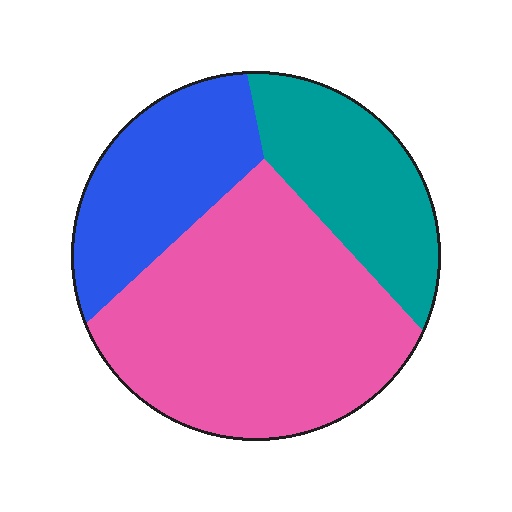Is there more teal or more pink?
Pink.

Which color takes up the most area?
Pink, at roughly 55%.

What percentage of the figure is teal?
Teal covers around 25% of the figure.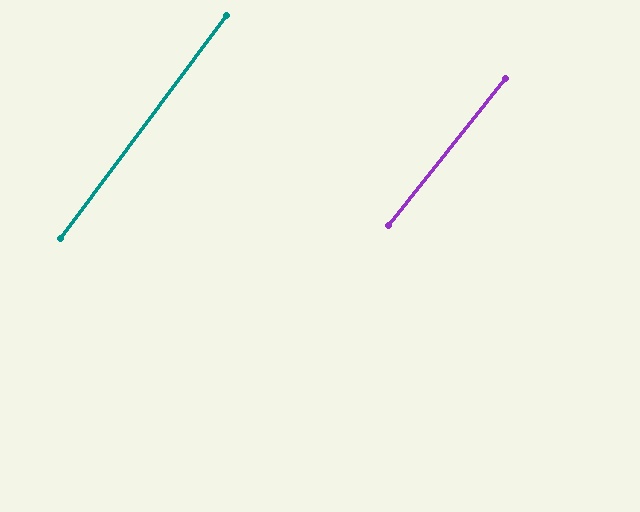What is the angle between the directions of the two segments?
Approximately 2 degrees.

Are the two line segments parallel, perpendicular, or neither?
Parallel — their directions differ by only 1.5°.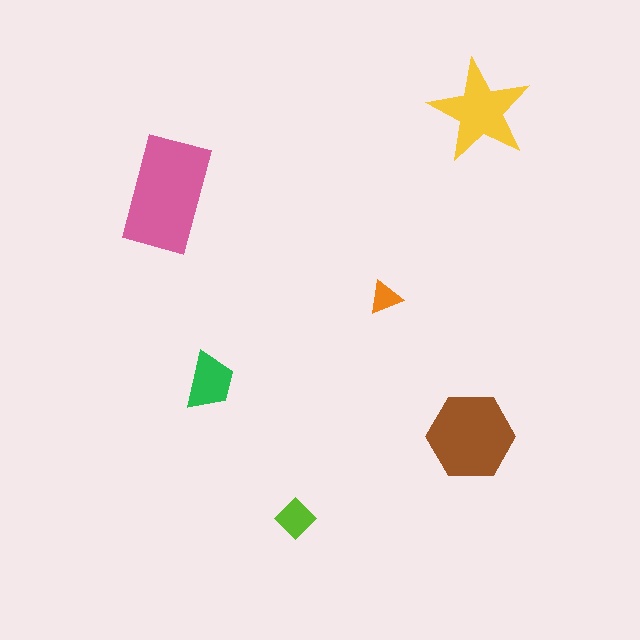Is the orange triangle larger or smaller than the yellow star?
Smaller.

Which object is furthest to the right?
The yellow star is rightmost.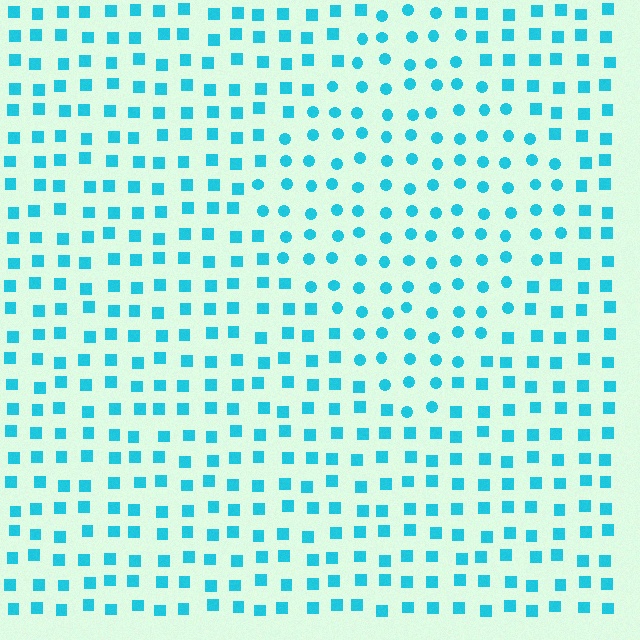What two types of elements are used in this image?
The image uses circles inside the diamond region and squares outside it.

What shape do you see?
I see a diamond.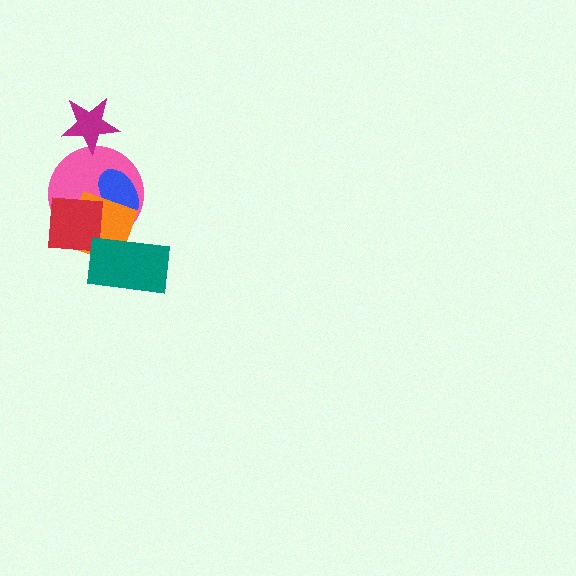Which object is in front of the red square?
The teal rectangle is in front of the red square.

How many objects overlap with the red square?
4 objects overlap with the red square.